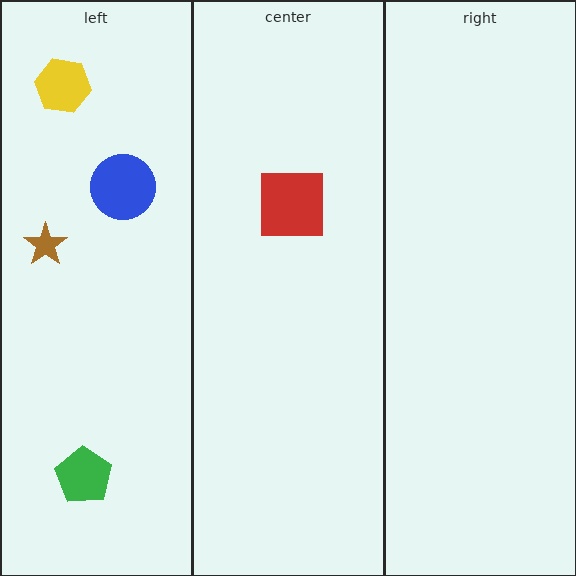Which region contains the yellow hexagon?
The left region.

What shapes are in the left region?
The blue circle, the green pentagon, the yellow hexagon, the brown star.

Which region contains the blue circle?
The left region.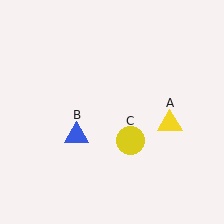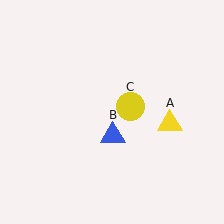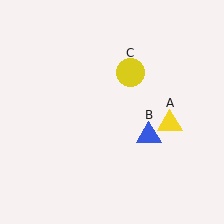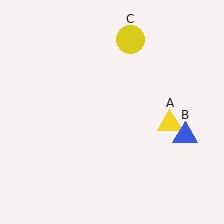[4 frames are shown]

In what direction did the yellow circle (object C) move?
The yellow circle (object C) moved up.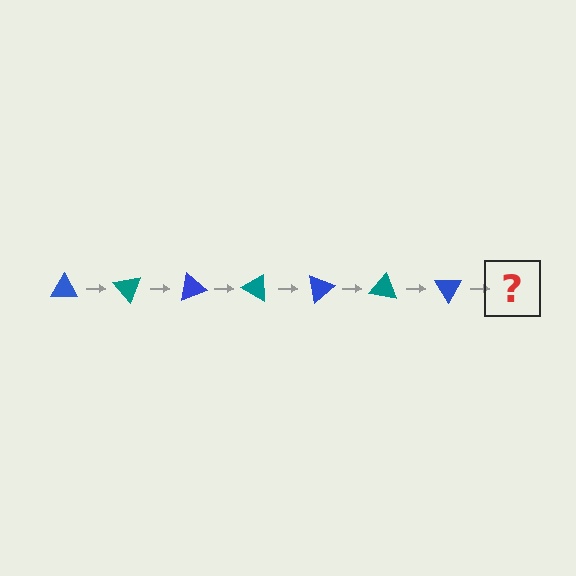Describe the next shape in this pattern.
It should be a teal triangle, rotated 350 degrees from the start.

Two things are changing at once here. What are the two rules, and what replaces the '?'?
The two rules are that it rotates 50 degrees each step and the color cycles through blue and teal. The '?' should be a teal triangle, rotated 350 degrees from the start.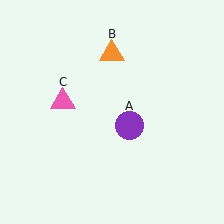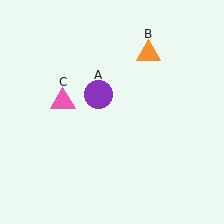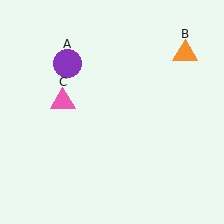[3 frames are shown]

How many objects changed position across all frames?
2 objects changed position: purple circle (object A), orange triangle (object B).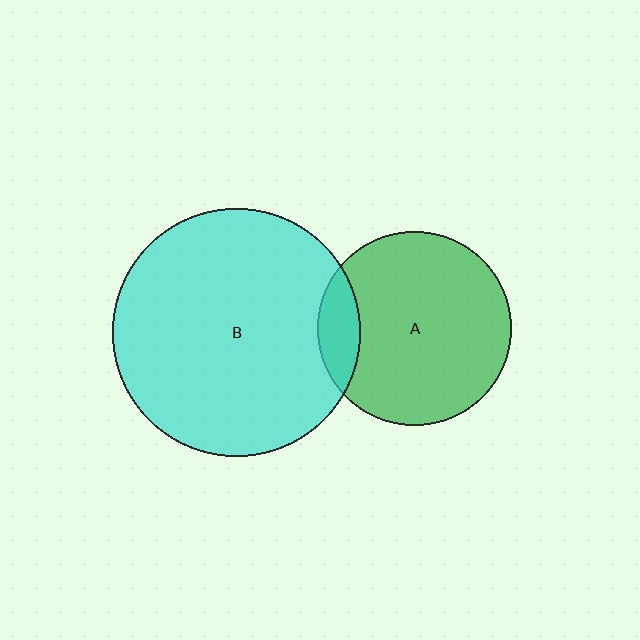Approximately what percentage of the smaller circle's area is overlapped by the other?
Approximately 15%.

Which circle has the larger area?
Circle B (cyan).